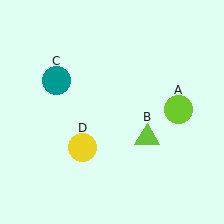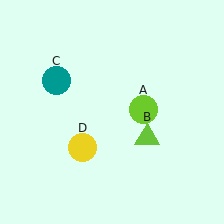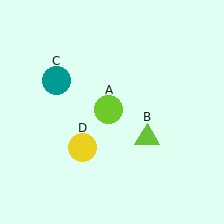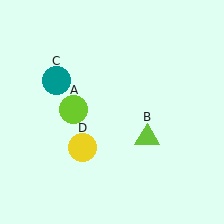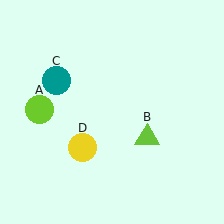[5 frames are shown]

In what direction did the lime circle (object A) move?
The lime circle (object A) moved left.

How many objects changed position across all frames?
1 object changed position: lime circle (object A).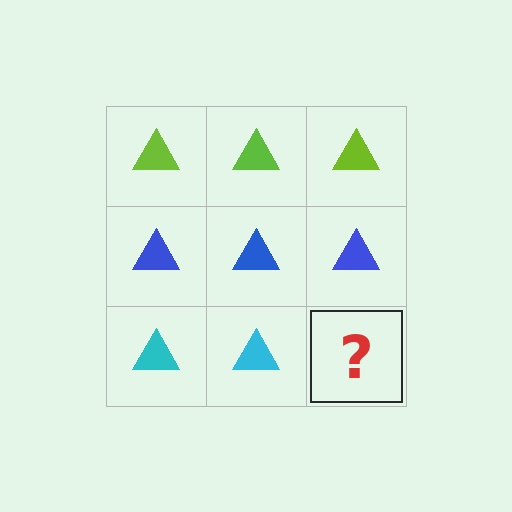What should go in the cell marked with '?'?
The missing cell should contain a cyan triangle.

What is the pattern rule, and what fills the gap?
The rule is that each row has a consistent color. The gap should be filled with a cyan triangle.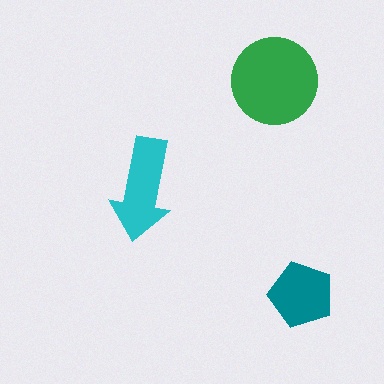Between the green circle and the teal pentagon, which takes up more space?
The green circle.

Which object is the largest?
The green circle.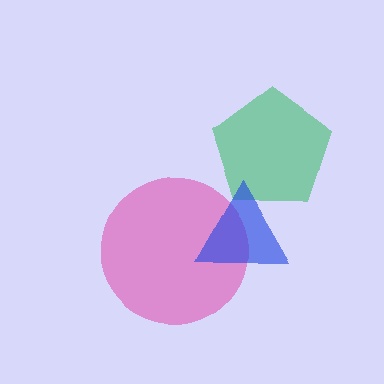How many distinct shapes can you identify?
There are 3 distinct shapes: a pink circle, a green pentagon, a blue triangle.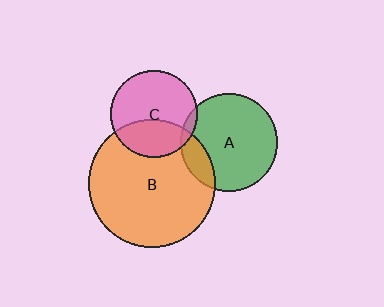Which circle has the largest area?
Circle B (orange).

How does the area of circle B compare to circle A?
Approximately 1.7 times.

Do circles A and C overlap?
Yes.